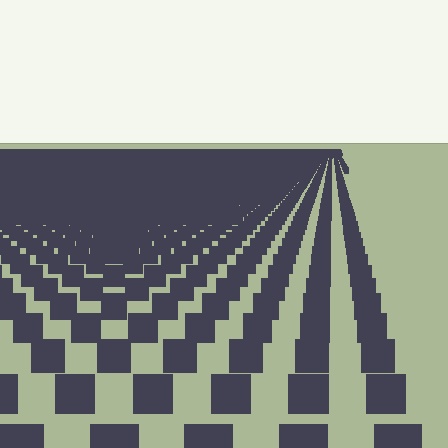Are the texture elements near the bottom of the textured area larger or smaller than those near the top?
Larger. Near the bottom, elements are closer to the viewer and appear at a bigger on-screen size.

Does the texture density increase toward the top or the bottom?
Density increases toward the top.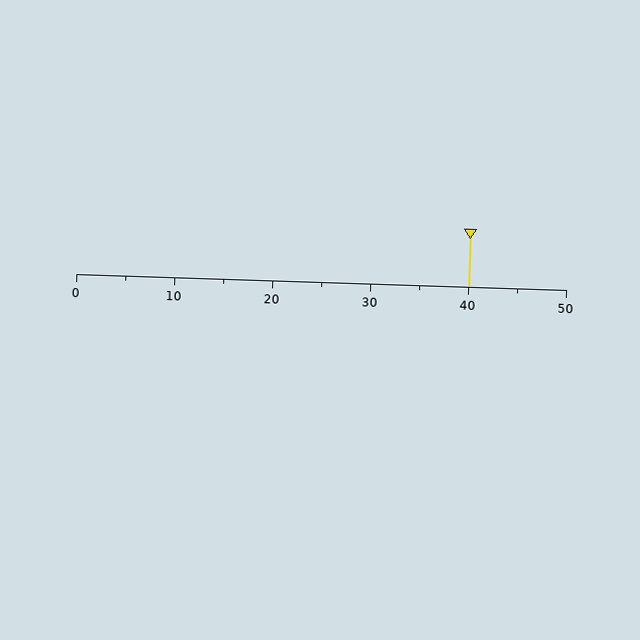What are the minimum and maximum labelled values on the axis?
The axis runs from 0 to 50.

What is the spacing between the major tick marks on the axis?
The major ticks are spaced 10 apart.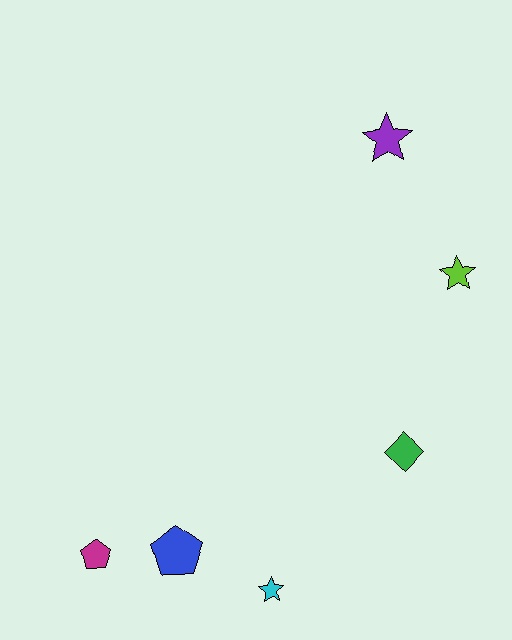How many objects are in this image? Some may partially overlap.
There are 6 objects.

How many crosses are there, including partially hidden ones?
There are no crosses.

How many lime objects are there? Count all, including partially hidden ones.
There is 1 lime object.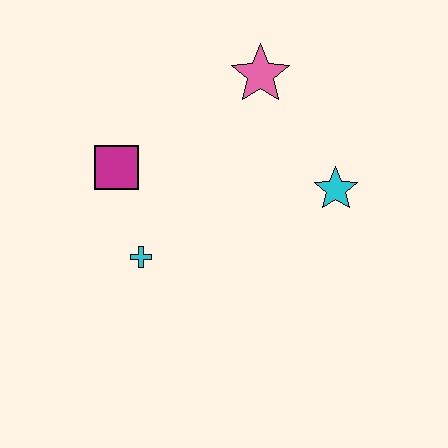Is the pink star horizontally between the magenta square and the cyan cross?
No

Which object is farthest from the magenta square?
The cyan star is farthest from the magenta square.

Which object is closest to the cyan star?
The pink star is closest to the cyan star.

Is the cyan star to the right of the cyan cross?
Yes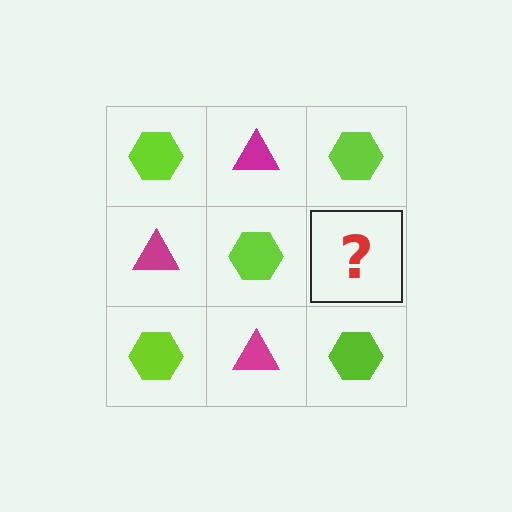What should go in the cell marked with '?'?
The missing cell should contain a magenta triangle.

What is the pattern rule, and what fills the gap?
The rule is that it alternates lime hexagon and magenta triangle in a checkerboard pattern. The gap should be filled with a magenta triangle.